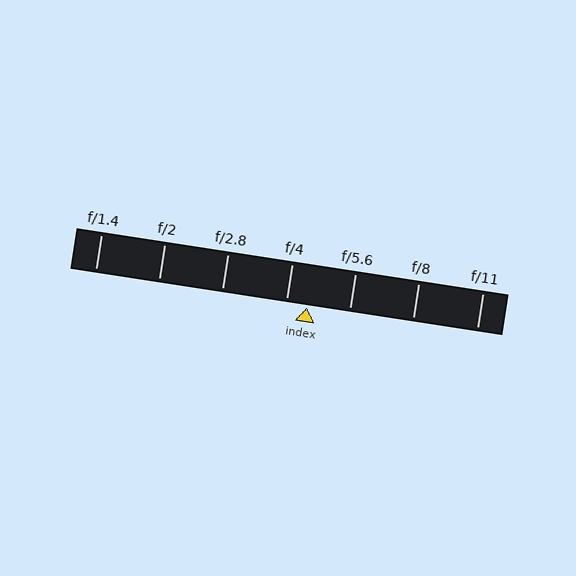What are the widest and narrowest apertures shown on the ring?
The widest aperture shown is f/1.4 and the narrowest is f/11.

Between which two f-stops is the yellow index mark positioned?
The index mark is between f/4 and f/5.6.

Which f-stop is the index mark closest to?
The index mark is closest to f/4.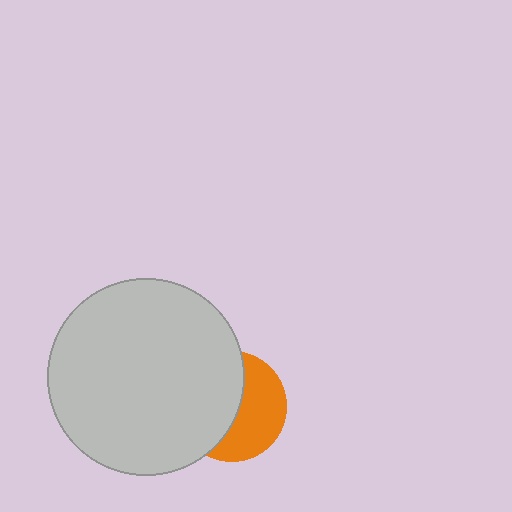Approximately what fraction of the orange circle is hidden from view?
Roughly 53% of the orange circle is hidden behind the light gray circle.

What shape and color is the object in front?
The object in front is a light gray circle.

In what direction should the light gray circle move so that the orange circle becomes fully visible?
The light gray circle should move left. That is the shortest direction to clear the overlap and leave the orange circle fully visible.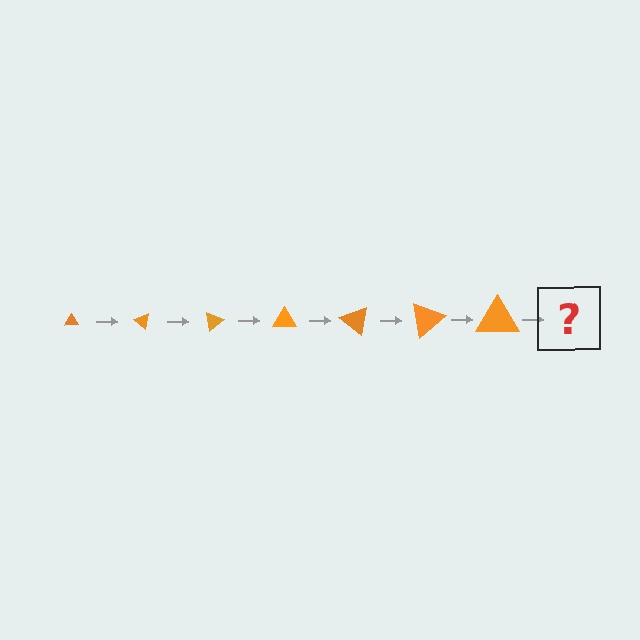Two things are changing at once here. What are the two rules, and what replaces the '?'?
The two rules are that the triangle grows larger each step and it rotates 40 degrees each step. The '?' should be a triangle, larger than the previous one and rotated 280 degrees from the start.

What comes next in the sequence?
The next element should be a triangle, larger than the previous one and rotated 280 degrees from the start.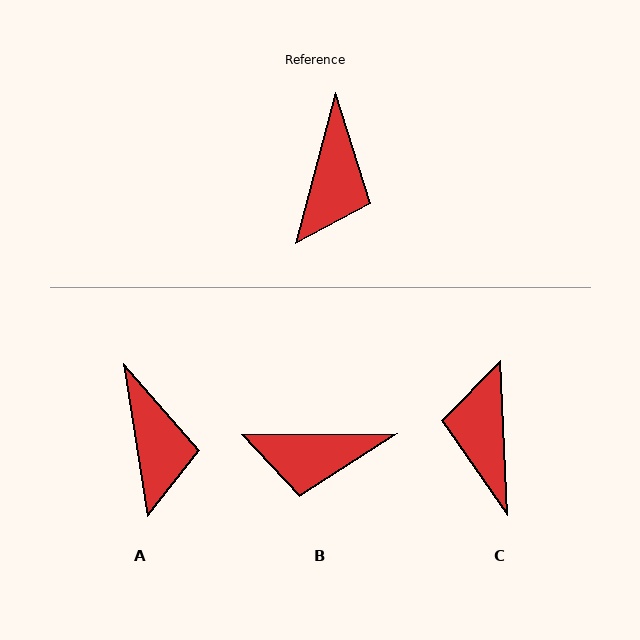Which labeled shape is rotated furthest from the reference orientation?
C, about 162 degrees away.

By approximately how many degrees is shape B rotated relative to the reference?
Approximately 75 degrees clockwise.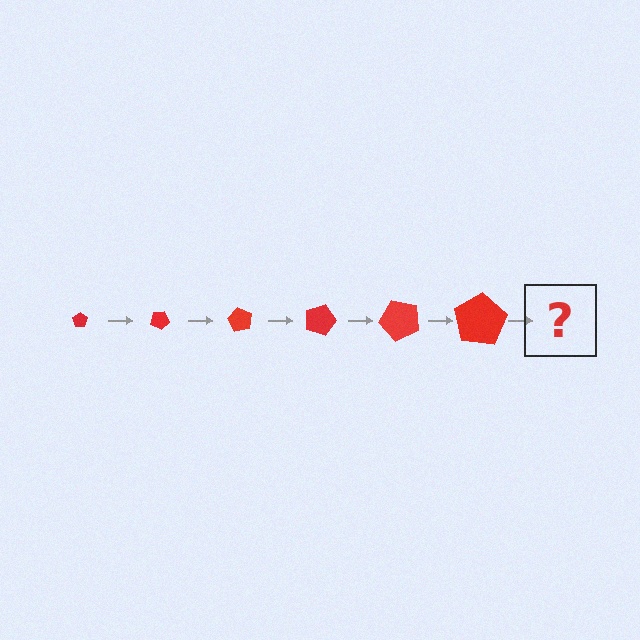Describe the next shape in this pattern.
It should be a pentagon, larger than the previous one and rotated 180 degrees from the start.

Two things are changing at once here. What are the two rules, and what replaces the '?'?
The two rules are that the pentagon grows larger each step and it rotates 30 degrees each step. The '?' should be a pentagon, larger than the previous one and rotated 180 degrees from the start.